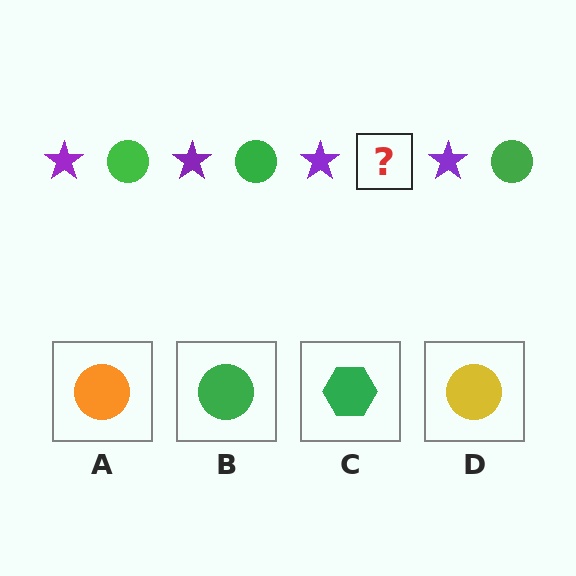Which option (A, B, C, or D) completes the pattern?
B.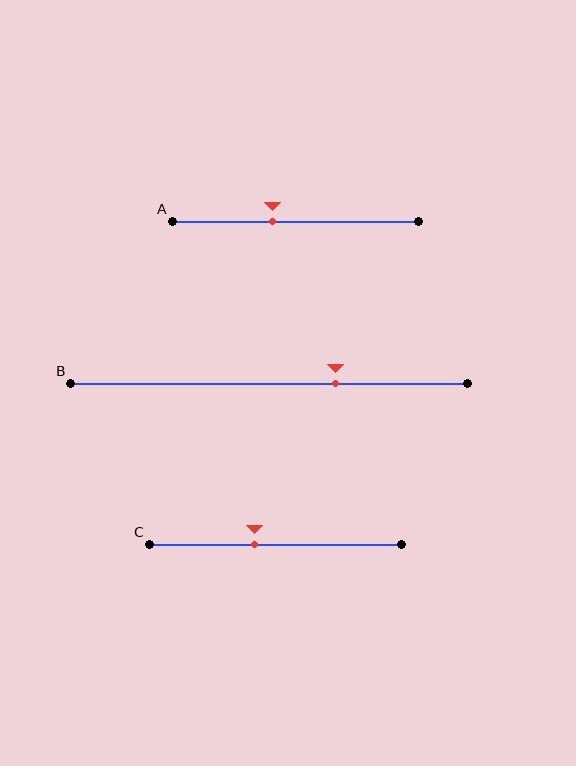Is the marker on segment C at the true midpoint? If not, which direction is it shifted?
No, the marker on segment C is shifted to the left by about 8% of the segment length.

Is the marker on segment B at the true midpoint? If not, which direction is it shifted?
No, the marker on segment B is shifted to the right by about 17% of the segment length.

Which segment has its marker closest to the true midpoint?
Segment C has its marker closest to the true midpoint.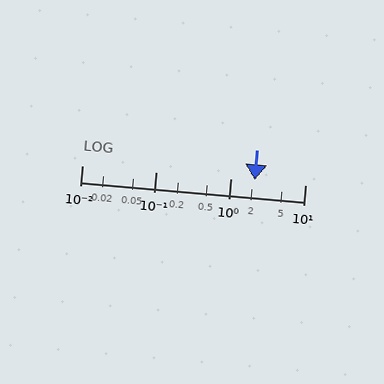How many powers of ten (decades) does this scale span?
The scale spans 3 decades, from 0.01 to 10.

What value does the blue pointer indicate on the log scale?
The pointer indicates approximately 2.1.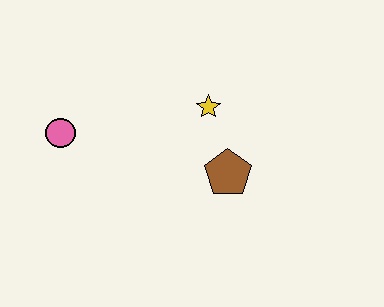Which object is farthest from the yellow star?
The pink circle is farthest from the yellow star.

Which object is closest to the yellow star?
The brown pentagon is closest to the yellow star.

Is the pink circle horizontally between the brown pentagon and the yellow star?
No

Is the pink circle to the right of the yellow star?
No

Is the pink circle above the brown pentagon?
Yes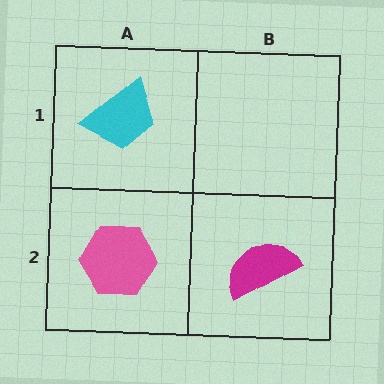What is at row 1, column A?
A cyan trapezoid.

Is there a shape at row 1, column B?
No, that cell is empty.